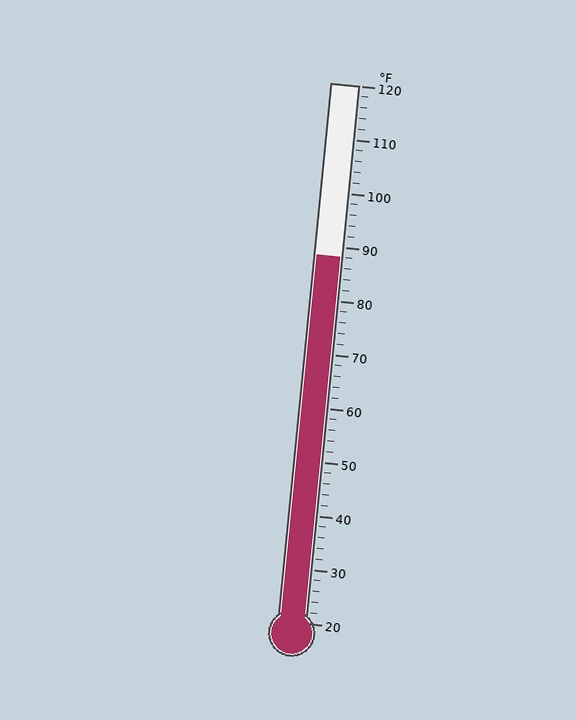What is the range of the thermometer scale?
The thermometer scale ranges from 20°F to 120°F.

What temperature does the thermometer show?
The thermometer shows approximately 88°F.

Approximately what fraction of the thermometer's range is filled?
The thermometer is filled to approximately 70% of its range.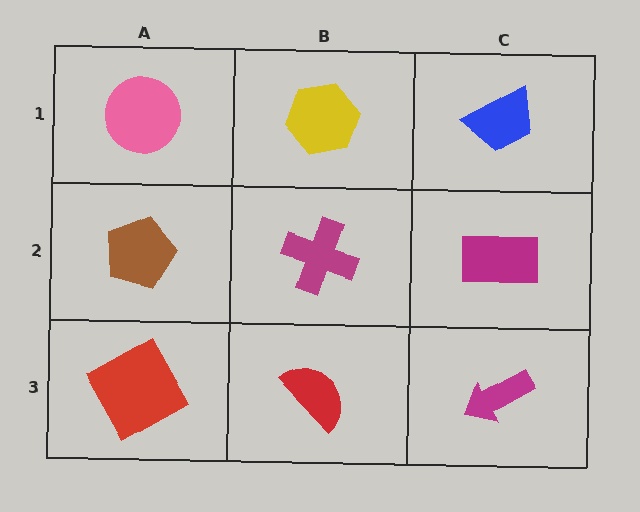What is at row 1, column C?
A blue trapezoid.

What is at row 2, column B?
A magenta cross.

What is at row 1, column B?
A yellow hexagon.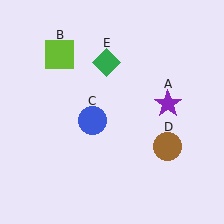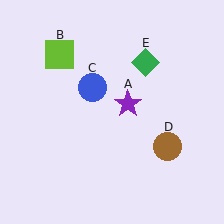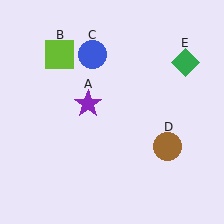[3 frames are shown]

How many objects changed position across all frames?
3 objects changed position: purple star (object A), blue circle (object C), green diamond (object E).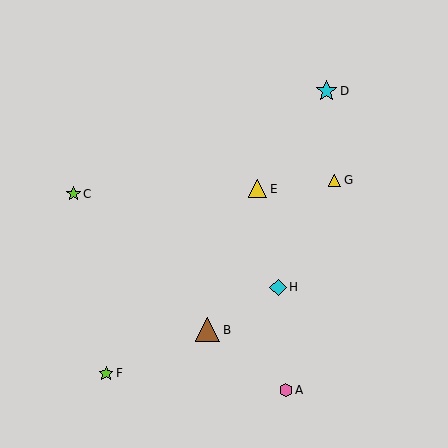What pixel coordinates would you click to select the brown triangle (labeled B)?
Click at (208, 330) to select the brown triangle B.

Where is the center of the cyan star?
The center of the cyan star is at (327, 91).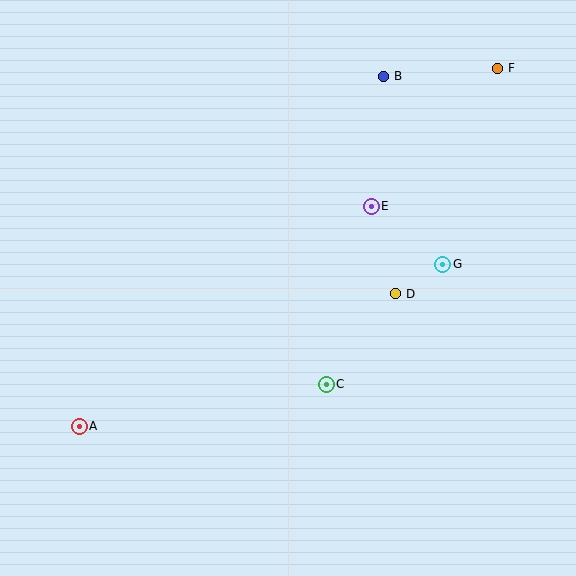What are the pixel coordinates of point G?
Point G is at (443, 264).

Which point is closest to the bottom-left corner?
Point A is closest to the bottom-left corner.